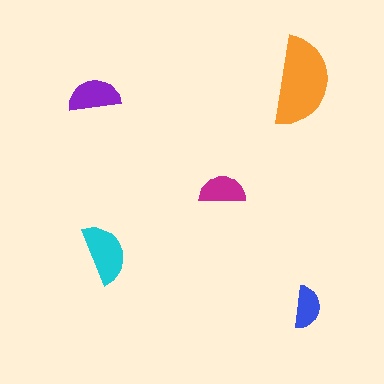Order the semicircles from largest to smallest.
the orange one, the cyan one, the purple one, the magenta one, the blue one.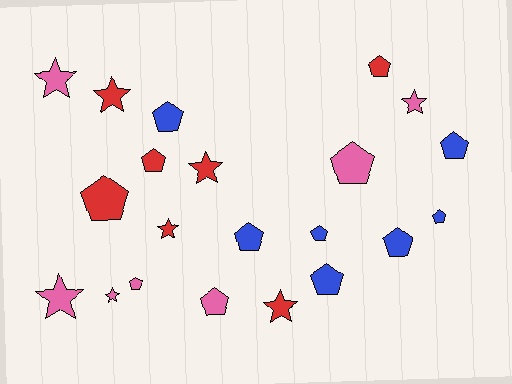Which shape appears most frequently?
Pentagon, with 13 objects.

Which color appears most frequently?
Pink, with 7 objects.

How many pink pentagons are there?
There are 3 pink pentagons.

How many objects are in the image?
There are 21 objects.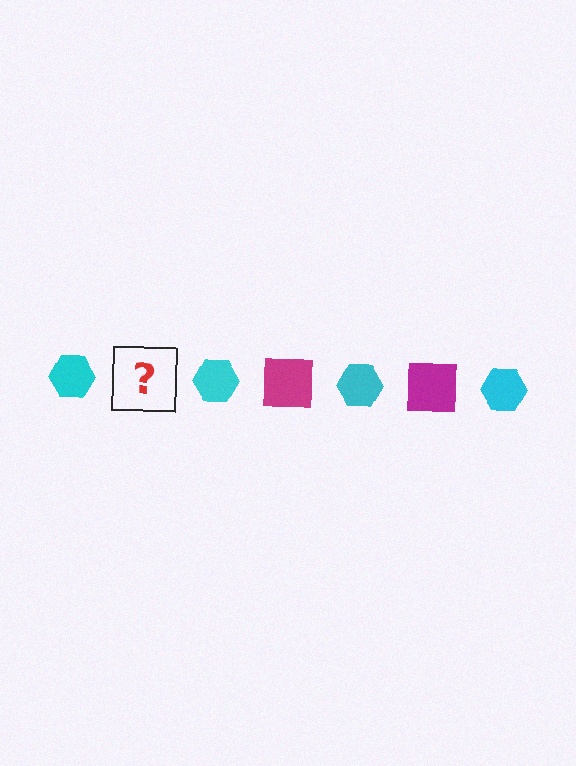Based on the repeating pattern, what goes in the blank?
The blank should be a magenta square.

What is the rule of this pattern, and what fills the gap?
The rule is that the pattern alternates between cyan hexagon and magenta square. The gap should be filled with a magenta square.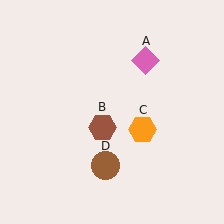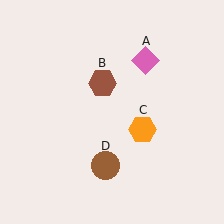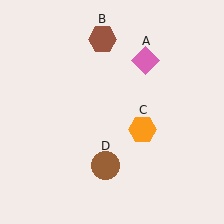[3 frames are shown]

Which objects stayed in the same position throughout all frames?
Pink diamond (object A) and orange hexagon (object C) and brown circle (object D) remained stationary.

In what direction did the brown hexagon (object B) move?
The brown hexagon (object B) moved up.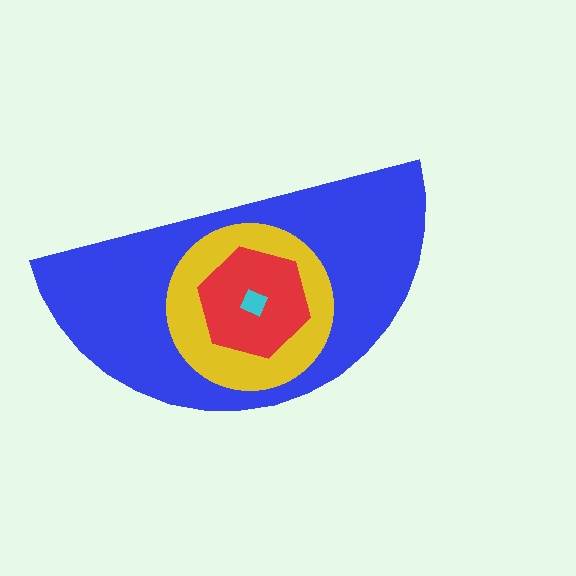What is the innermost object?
The cyan diamond.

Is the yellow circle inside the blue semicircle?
Yes.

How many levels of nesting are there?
4.